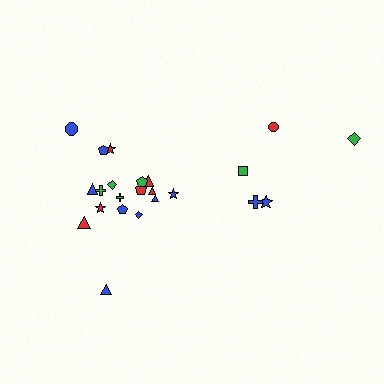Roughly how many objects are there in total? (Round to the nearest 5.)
Roughly 25 objects in total.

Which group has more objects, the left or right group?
The left group.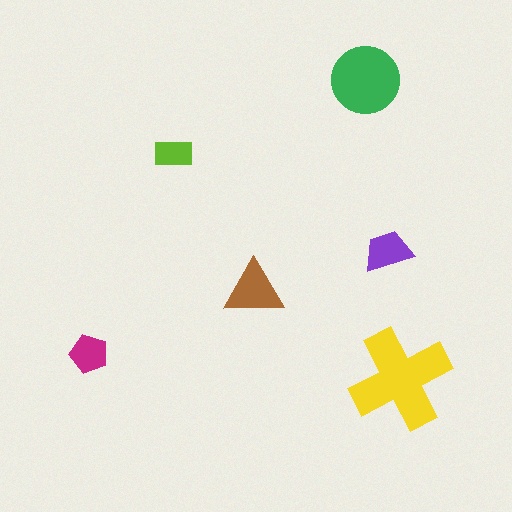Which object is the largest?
The yellow cross.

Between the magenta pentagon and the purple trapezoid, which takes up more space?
The purple trapezoid.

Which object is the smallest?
The lime rectangle.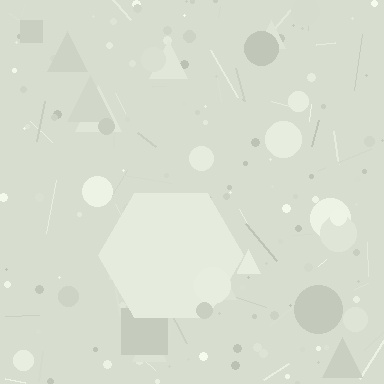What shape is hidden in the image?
A hexagon is hidden in the image.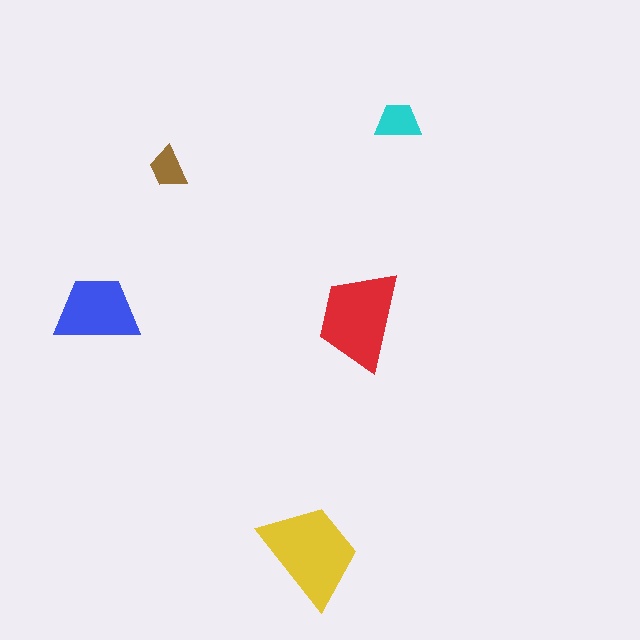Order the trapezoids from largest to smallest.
the yellow one, the red one, the blue one, the cyan one, the brown one.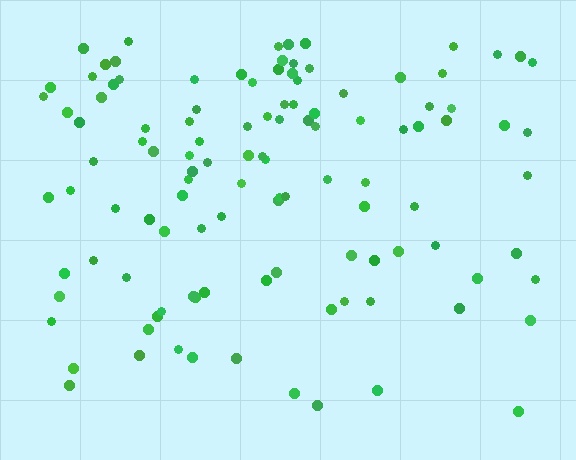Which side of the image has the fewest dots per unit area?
The bottom.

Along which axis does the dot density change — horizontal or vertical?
Vertical.